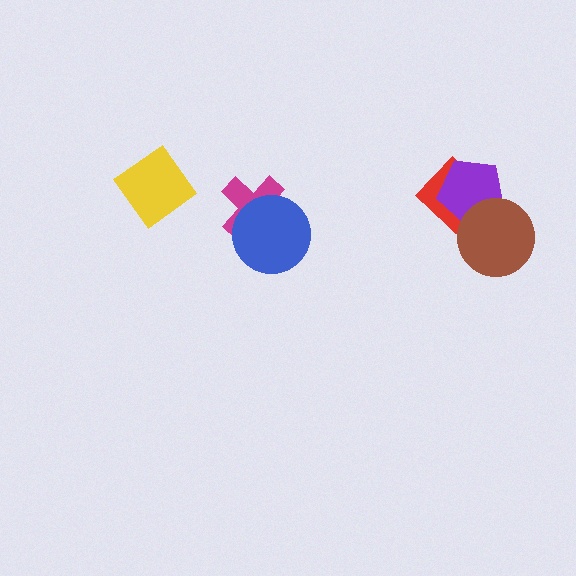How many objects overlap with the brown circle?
2 objects overlap with the brown circle.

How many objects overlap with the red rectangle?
2 objects overlap with the red rectangle.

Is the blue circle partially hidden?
No, no other shape covers it.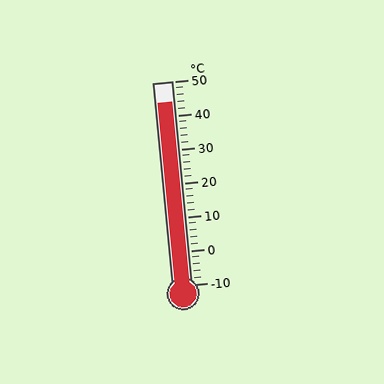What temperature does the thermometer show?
The thermometer shows approximately 44°C.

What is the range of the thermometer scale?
The thermometer scale ranges from -10°C to 50°C.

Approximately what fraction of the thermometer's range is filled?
The thermometer is filled to approximately 90% of its range.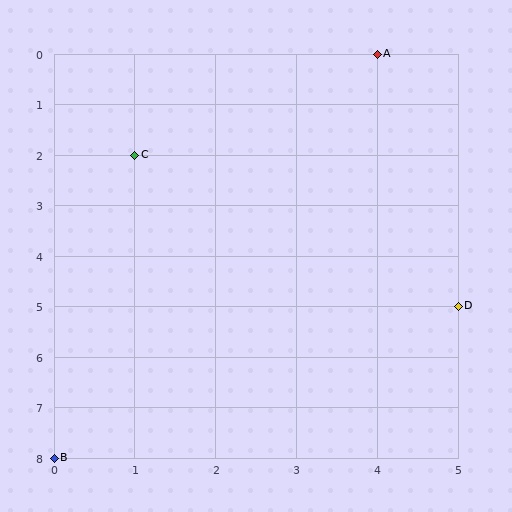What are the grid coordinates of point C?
Point C is at grid coordinates (1, 2).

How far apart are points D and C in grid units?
Points D and C are 4 columns and 3 rows apart (about 5.0 grid units diagonally).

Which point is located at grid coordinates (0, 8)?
Point B is at (0, 8).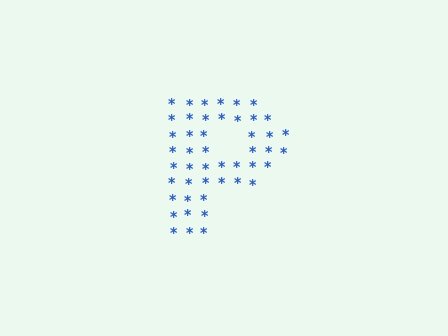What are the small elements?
The small elements are asterisks.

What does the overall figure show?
The overall figure shows the letter P.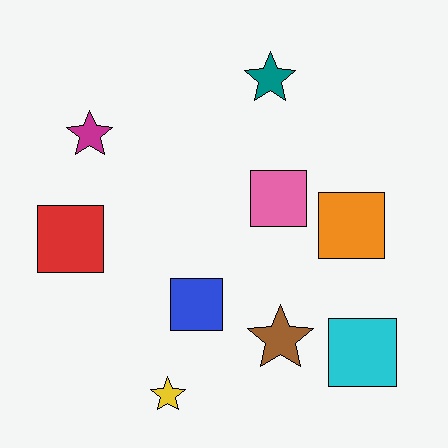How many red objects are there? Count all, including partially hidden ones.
There is 1 red object.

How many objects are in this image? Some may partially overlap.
There are 9 objects.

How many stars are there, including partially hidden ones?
There are 4 stars.